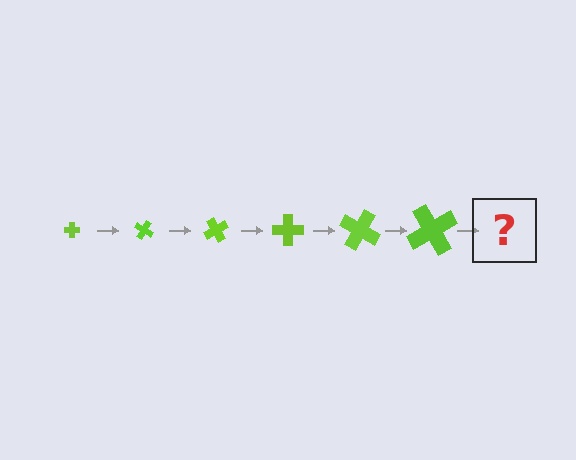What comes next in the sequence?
The next element should be a cross, larger than the previous one and rotated 180 degrees from the start.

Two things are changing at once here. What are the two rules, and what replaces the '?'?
The two rules are that the cross grows larger each step and it rotates 30 degrees each step. The '?' should be a cross, larger than the previous one and rotated 180 degrees from the start.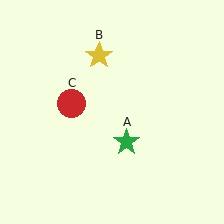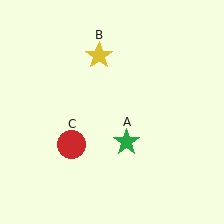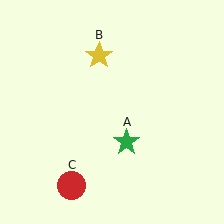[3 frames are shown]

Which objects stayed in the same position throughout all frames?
Green star (object A) and yellow star (object B) remained stationary.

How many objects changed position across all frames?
1 object changed position: red circle (object C).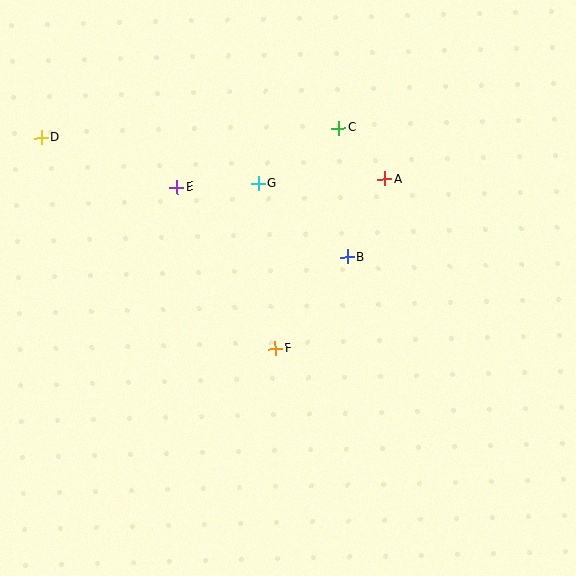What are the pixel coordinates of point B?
Point B is at (347, 257).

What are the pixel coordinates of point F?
Point F is at (275, 349).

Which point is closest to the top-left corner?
Point D is closest to the top-left corner.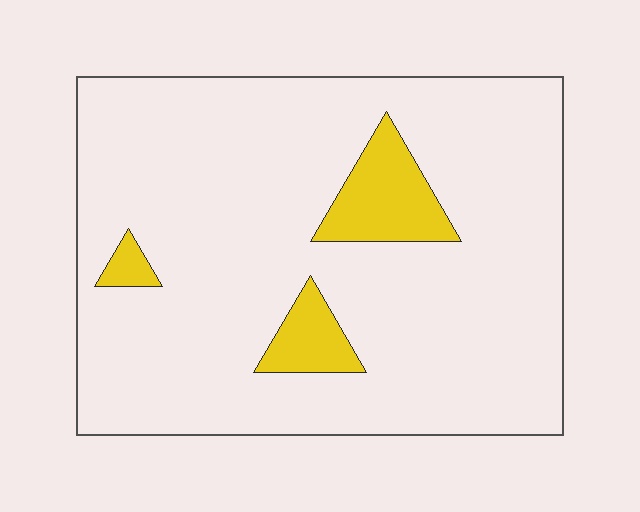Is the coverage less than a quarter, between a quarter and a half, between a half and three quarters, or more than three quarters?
Less than a quarter.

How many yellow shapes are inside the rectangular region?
3.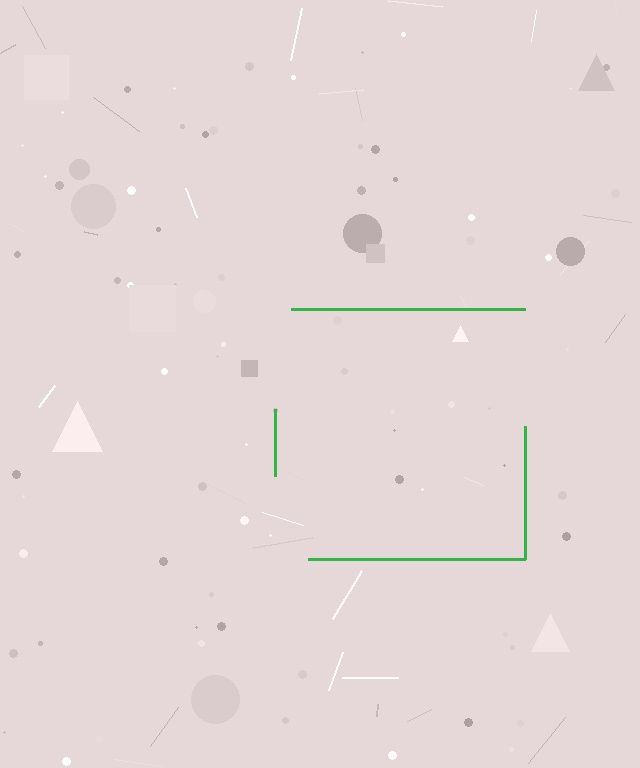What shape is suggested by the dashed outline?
The dashed outline suggests a square.